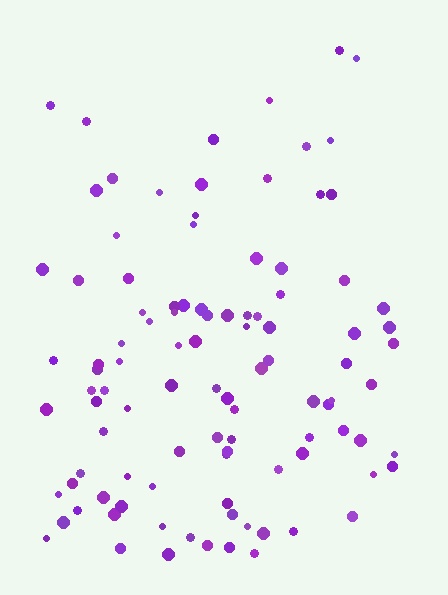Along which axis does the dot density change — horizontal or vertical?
Vertical.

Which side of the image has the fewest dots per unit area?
The top.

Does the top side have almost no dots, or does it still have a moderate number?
Still a moderate number, just noticeably fewer than the bottom.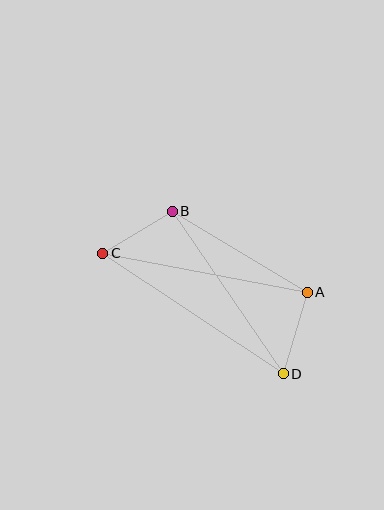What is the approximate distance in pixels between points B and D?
The distance between B and D is approximately 197 pixels.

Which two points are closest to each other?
Points B and C are closest to each other.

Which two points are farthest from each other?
Points C and D are farthest from each other.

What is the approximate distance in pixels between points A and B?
The distance between A and B is approximately 157 pixels.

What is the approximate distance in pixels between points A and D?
The distance between A and D is approximately 85 pixels.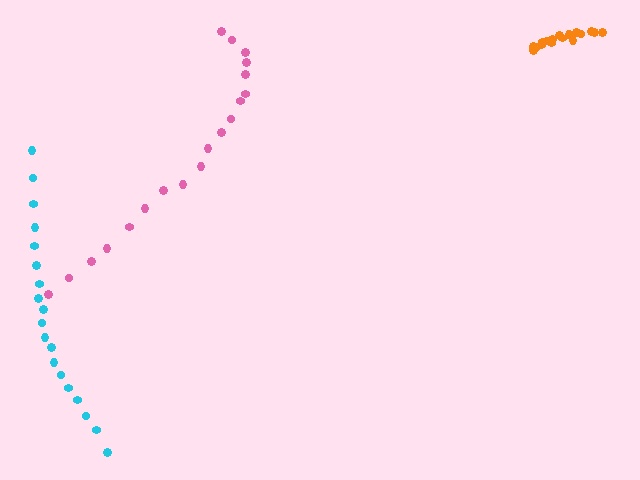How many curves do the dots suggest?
There are 3 distinct paths.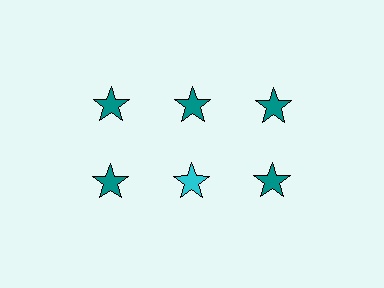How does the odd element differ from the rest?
It has a different color: cyan instead of teal.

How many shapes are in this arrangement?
There are 6 shapes arranged in a grid pattern.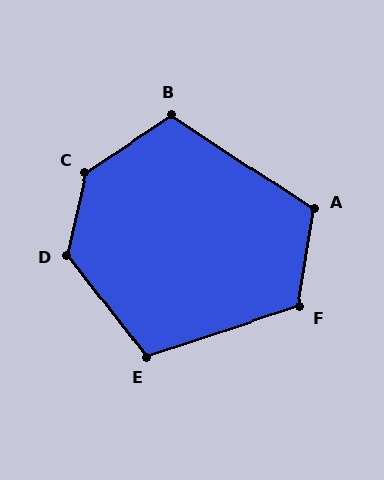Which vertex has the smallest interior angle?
E, at approximately 109 degrees.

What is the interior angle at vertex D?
Approximately 129 degrees (obtuse).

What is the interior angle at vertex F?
Approximately 117 degrees (obtuse).